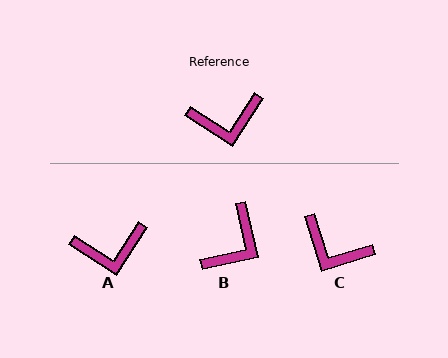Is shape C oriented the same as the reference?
No, it is off by about 40 degrees.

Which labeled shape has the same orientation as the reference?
A.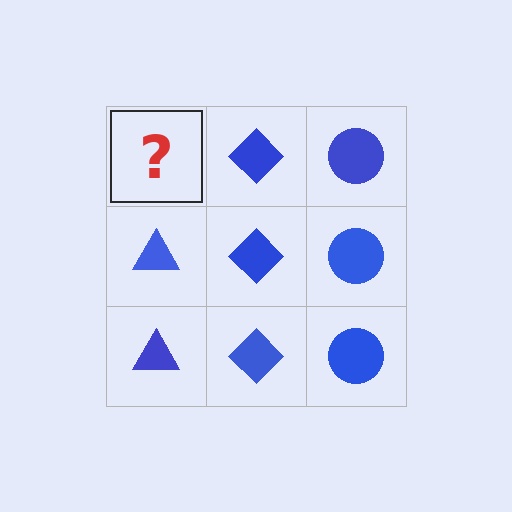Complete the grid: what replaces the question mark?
The question mark should be replaced with a blue triangle.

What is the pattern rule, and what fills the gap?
The rule is that each column has a consistent shape. The gap should be filled with a blue triangle.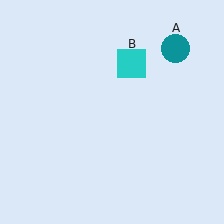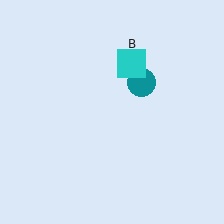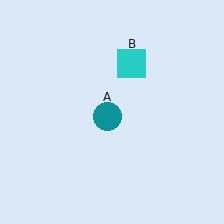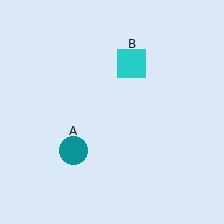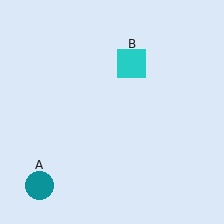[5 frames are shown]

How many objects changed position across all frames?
1 object changed position: teal circle (object A).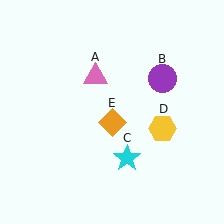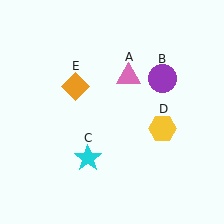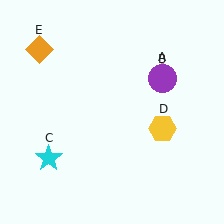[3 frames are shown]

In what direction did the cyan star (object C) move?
The cyan star (object C) moved left.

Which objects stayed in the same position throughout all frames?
Purple circle (object B) and yellow hexagon (object D) remained stationary.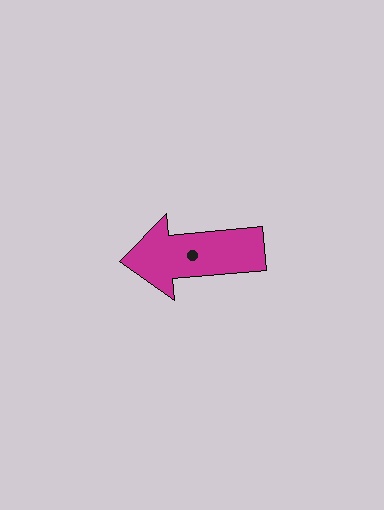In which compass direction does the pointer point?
West.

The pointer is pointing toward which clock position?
Roughly 9 o'clock.